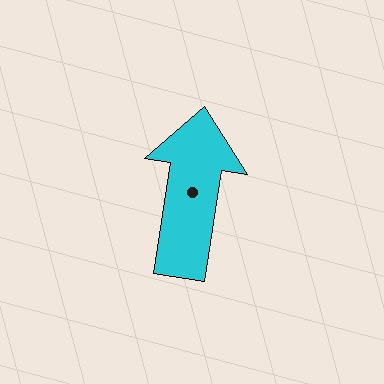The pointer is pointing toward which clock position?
Roughly 12 o'clock.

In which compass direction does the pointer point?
North.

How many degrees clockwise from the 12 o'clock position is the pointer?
Approximately 9 degrees.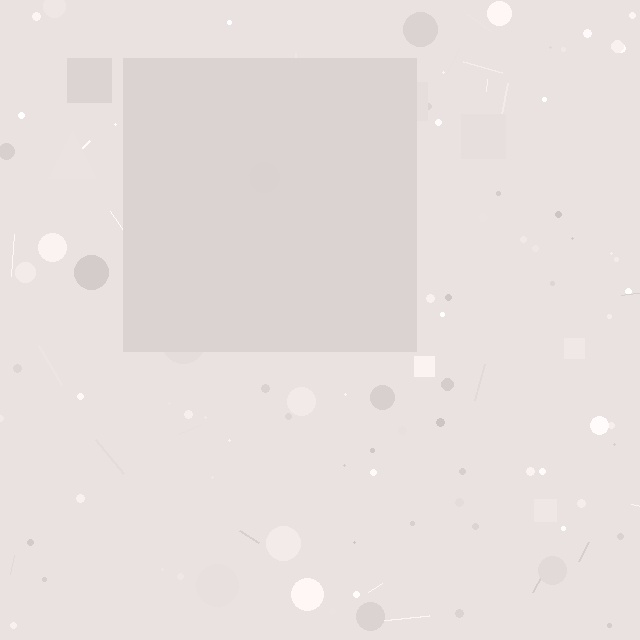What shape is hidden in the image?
A square is hidden in the image.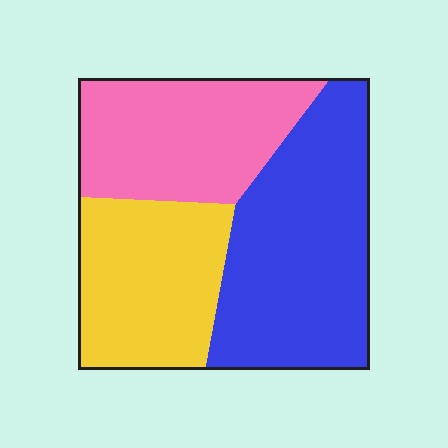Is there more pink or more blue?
Blue.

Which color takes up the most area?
Blue, at roughly 40%.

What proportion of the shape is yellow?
Yellow takes up between a sixth and a third of the shape.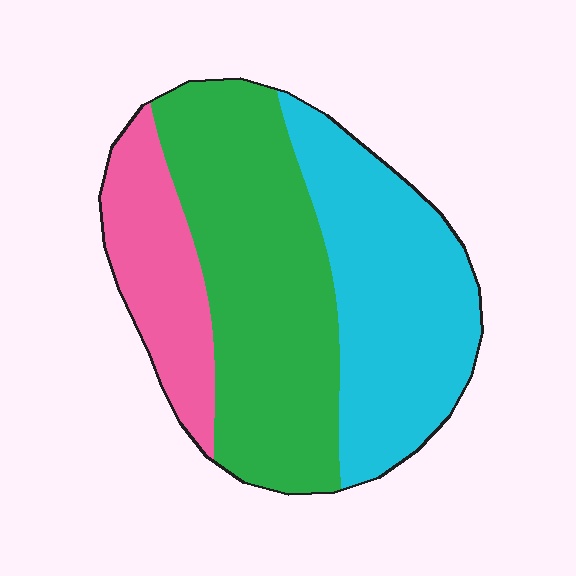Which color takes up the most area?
Green, at roughly 45%.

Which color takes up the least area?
Pink, at roughly 20%.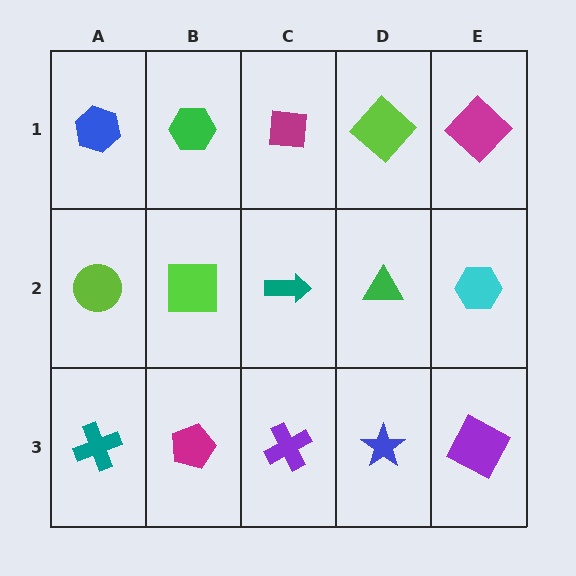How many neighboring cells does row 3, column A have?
2.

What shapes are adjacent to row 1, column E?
A cyan hexagon (row 2, column E), a lime diamond (row 1, column D).